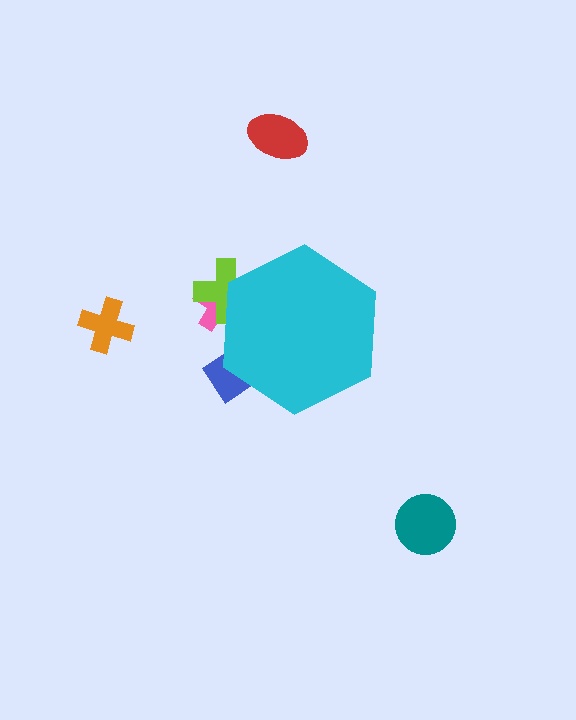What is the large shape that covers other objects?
A cyan hexagon.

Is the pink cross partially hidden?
Yes, the pink cross is partially hidden behind the cyan hexagon.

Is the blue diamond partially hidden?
Yes, the blue diamond is partially hidden behind the cyan hexagon.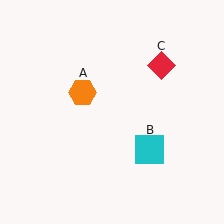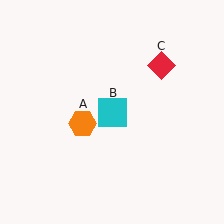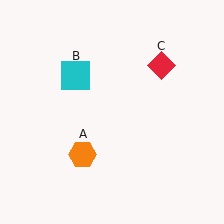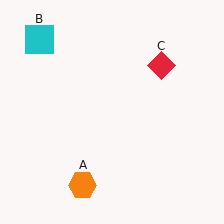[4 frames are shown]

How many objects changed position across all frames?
2 objects changed position: orange hexagon (object A), cyan square (object B).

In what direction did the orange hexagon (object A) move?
The orange hexagon (object A) moved down.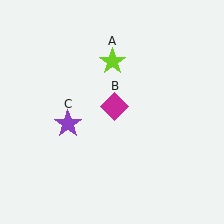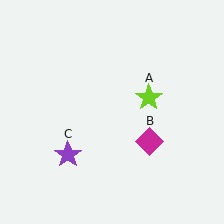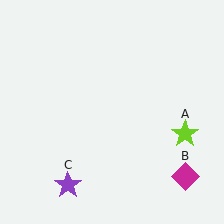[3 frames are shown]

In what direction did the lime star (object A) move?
The lime star (object A) moved down and to the right.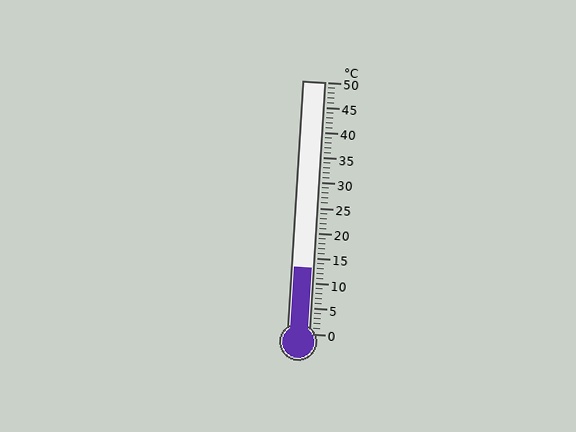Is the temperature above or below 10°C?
The temperature is above 10°C.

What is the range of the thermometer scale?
The thermometer scale ranges from 0°C to 50°C.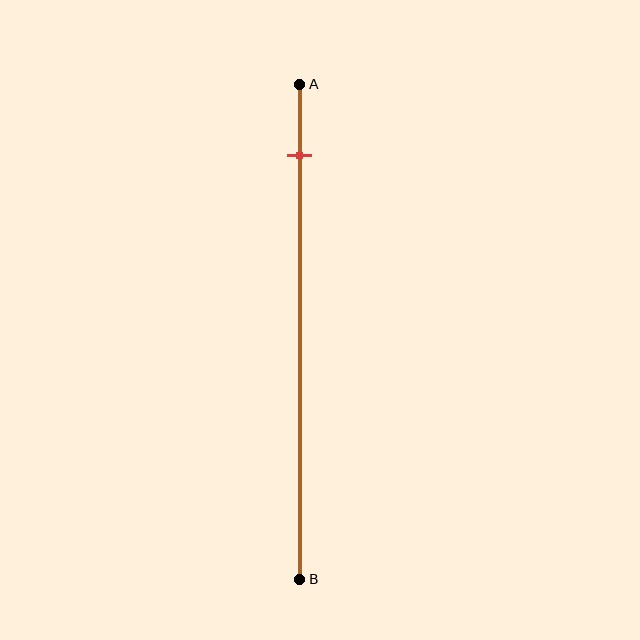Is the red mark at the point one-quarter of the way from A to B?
No, the mark is at about 15% from A, not at the 25% one-quarter point.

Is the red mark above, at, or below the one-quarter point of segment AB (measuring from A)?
The red mark is above the one-quarter point of segment AB.